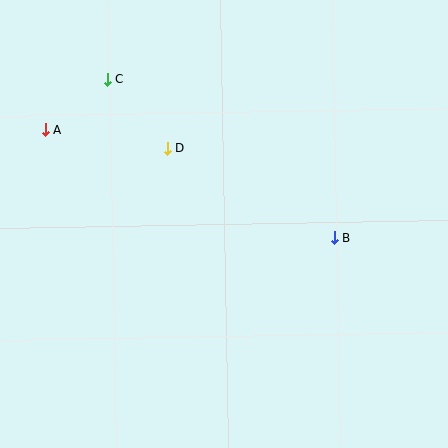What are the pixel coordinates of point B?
Point B is at (334, 238).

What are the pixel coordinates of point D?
Point D is at (167, 148).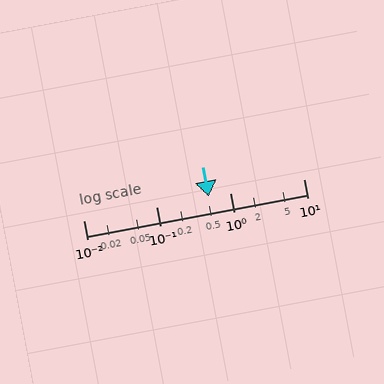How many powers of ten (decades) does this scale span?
The scale spans 3 decades, from 0.01 to 10.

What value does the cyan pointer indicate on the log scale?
The pointer indicates approximately 0.51.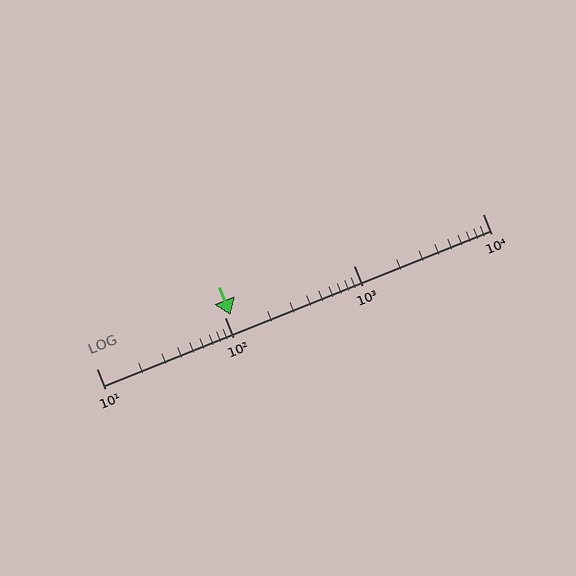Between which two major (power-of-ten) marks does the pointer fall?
The pointer is between 100 and 1000.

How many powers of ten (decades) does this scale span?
The scale spans 3 decades, from 10 to 10000.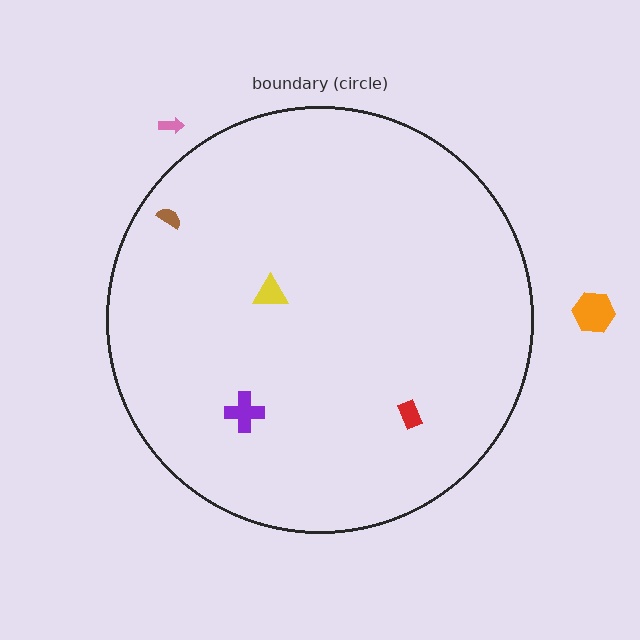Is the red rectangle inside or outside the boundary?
Inside.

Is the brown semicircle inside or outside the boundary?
Inside.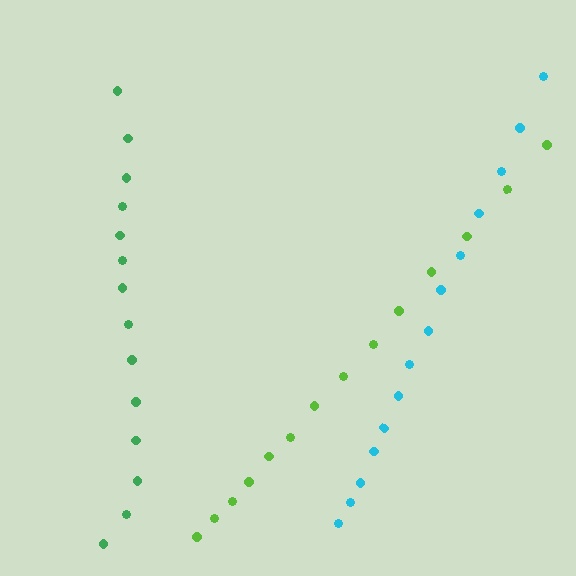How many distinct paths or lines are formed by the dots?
There are 3 distinct paths.